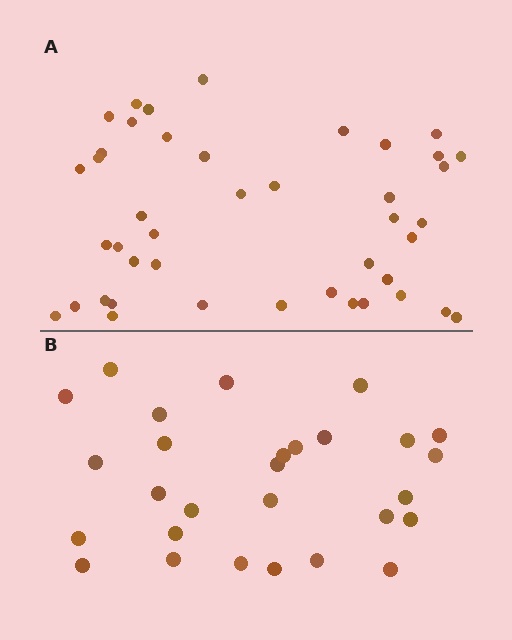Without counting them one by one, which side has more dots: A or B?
Region A (the top region) has more dots.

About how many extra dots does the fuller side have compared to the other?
Region A has approximately 15 more dots than region B.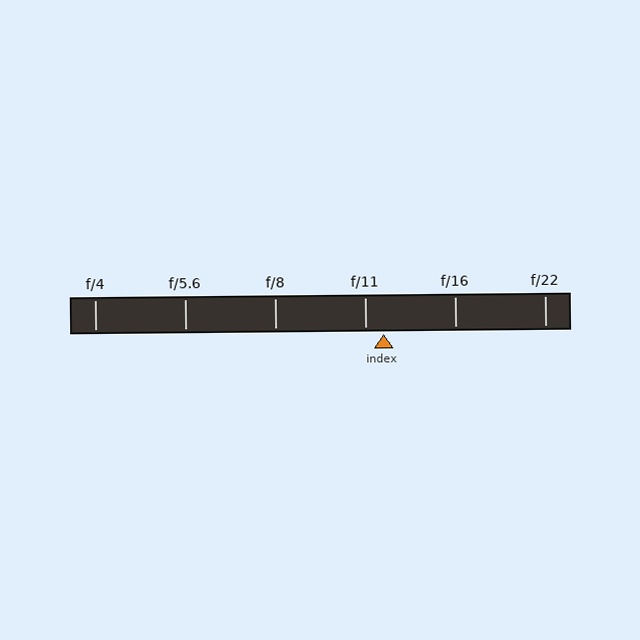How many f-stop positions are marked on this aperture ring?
There are 6 f-stop positions marked.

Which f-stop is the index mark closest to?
The index mark is closest to f/11.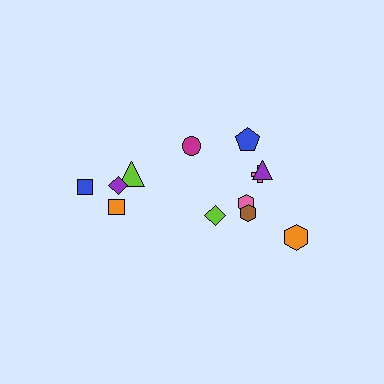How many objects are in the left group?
There are 4 objects.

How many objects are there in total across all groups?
There are 12 objects.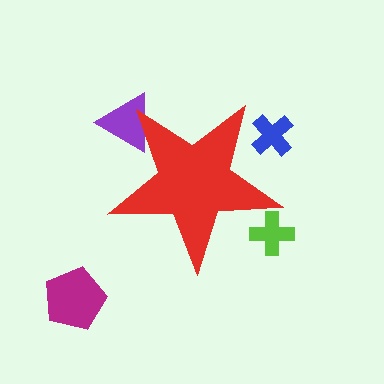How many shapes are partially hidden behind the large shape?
3 shapes are partially hidden.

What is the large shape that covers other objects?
A red star.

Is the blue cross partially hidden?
Yes, the blue cross is partially hidden behind the red star.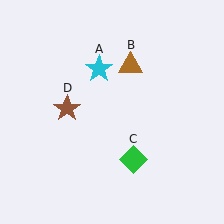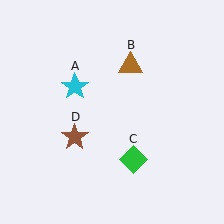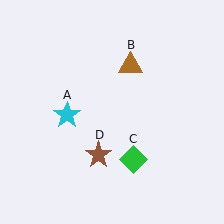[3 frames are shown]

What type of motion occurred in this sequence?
The cyan star (object A), brown star (object D) rotated counterclockwise around the center of the scene.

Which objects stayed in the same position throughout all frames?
Brown triangle (object B) and green diamond (object C) remained stationary.